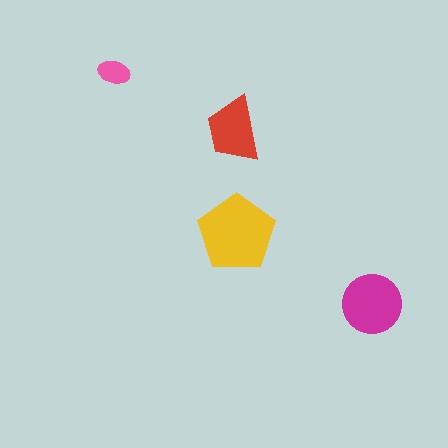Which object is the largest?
The yellow pentagon.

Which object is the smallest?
The pink ellipse.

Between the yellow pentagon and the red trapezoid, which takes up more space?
The yellow pentagon.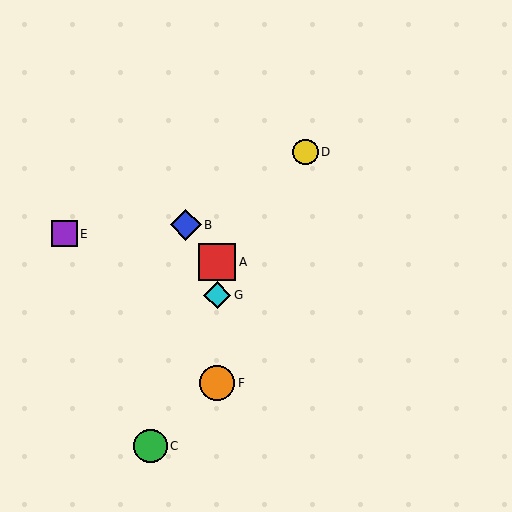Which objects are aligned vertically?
Objects A, F, G are aligned vertically.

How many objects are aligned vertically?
3 objects (A, F, G) are aligned vertically.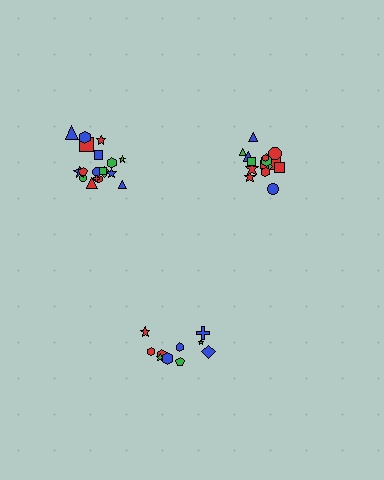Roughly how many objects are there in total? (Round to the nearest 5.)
Roughly 45 objects in total.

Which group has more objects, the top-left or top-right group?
The top-left group.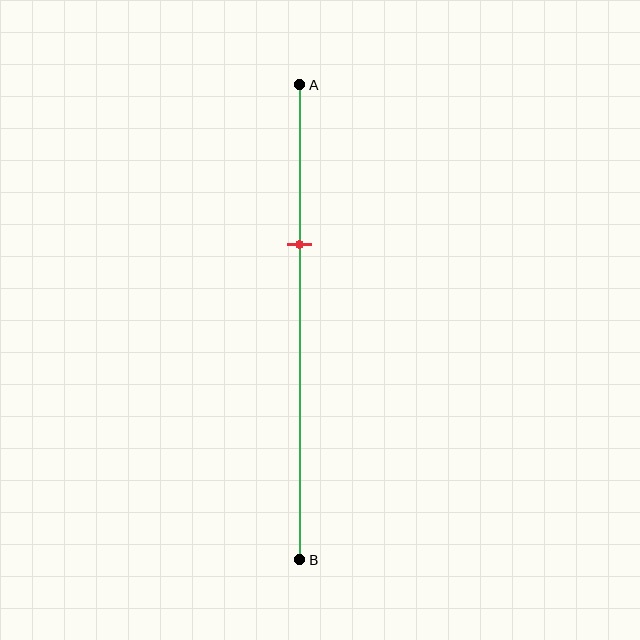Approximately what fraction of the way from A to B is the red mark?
The red mark is approximately 35% of the way from A to B.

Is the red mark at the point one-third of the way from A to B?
Yes, the mark is approximately at the one-third point.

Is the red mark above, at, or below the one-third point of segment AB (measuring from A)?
The red mark is approximately at the one-third point of segment AB.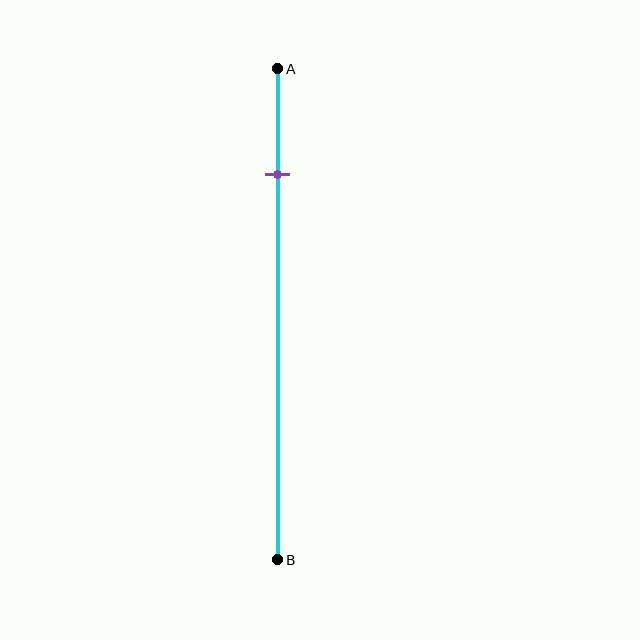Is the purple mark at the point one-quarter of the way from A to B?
No, the mark is at about 20% from A, not at the 25% one-quarter point.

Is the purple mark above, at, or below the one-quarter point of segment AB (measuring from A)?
The purple mark is above the one-quarter point of segment AB.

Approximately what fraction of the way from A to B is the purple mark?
The purple mark is approximately 20% of the way from A to B.